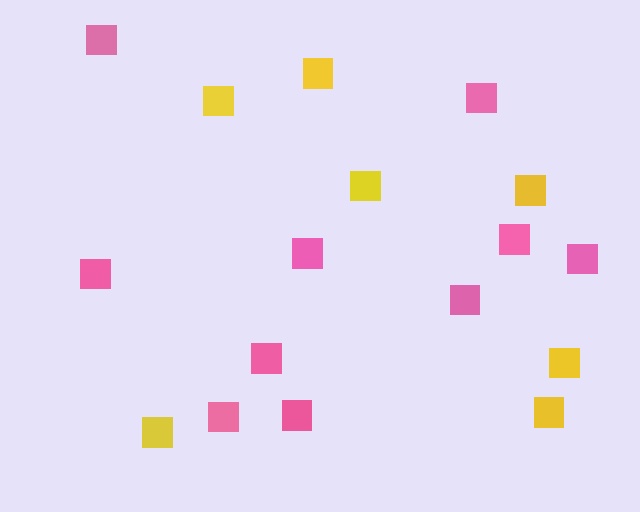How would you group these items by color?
There are 2 groups: one group of pink squares (10) and one group of yellow squares (7).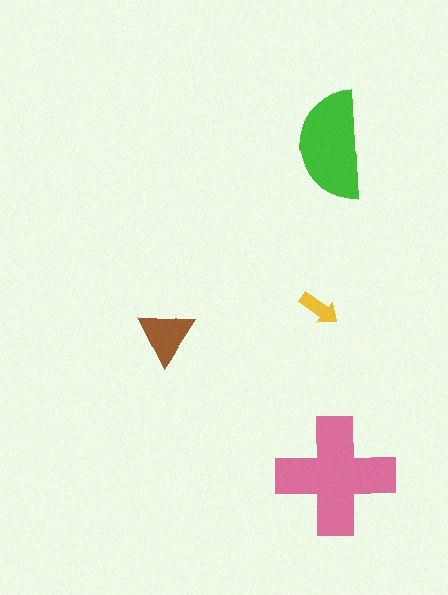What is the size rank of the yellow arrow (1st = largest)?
4th.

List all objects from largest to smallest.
The pink cross, the green semicircle, the brown triangle, the yellow arrow.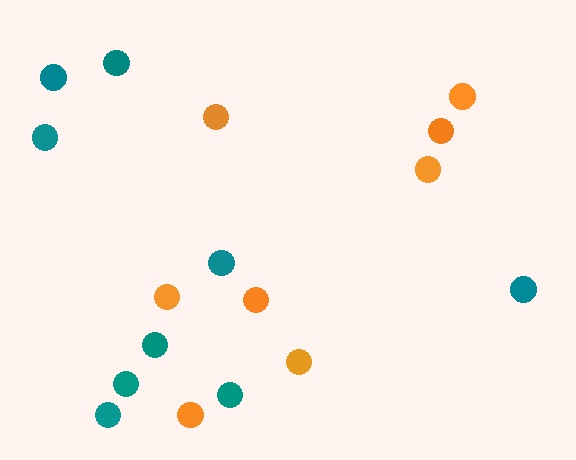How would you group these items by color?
There are 2 groups: one group of teal circles (9) and one group of orange circles (8).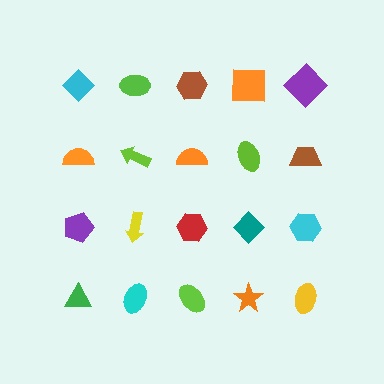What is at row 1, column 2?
A lime ellipse.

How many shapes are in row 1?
5 shapes.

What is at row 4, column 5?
A yellow ellipse.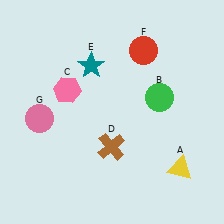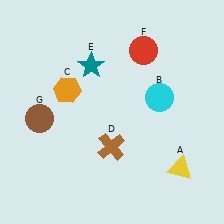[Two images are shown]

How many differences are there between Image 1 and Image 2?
There are 3 differences between the two images.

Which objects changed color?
B changed from green to cyan. C changed from pink to orange. G changed from pink to brown.